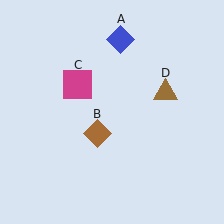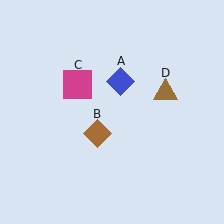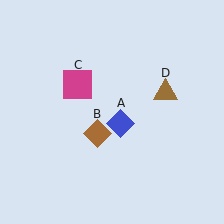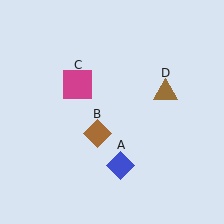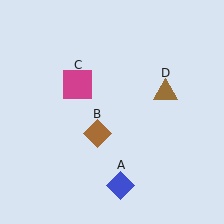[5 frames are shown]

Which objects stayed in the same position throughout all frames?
Brown diamond (object B) and magenta square (object C) and brown triangle (object D) remained stationary.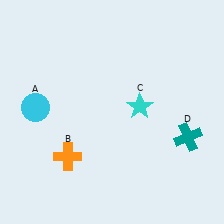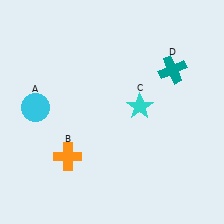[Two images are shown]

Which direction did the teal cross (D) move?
The teal cross (D) moved up.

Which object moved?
The teal cross (D) moved up.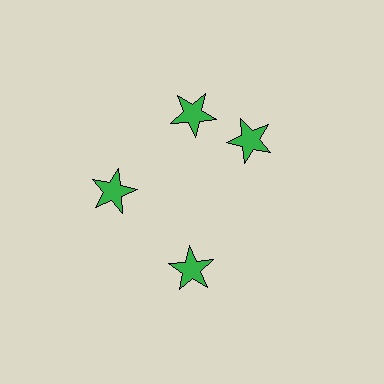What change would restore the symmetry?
The symmetry would be restored by rotating it back into even spacing with its neighbors so that all 4 stars sit at equal angles and equal distance from the center.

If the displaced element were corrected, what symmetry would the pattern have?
It would have 4-fold rotational symmetry — the pattern would map onto itself every 90 degrees.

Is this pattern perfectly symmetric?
No. The 4 green stars are arranged in a ring, but one element near the 3 o'clock position is rotated out of alignment along the ring, breaking the 4-fold rotational symmetry.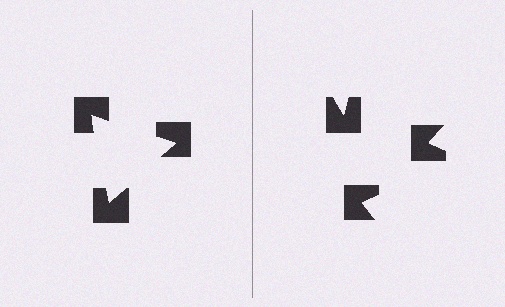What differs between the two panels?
The notched squares are positioned identically on both sides; only the wedge orientations differ. On the left they align to a triangle; on the right they are misaligned.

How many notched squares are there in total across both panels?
6 — 3 on each side.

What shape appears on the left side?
An illusory triangle.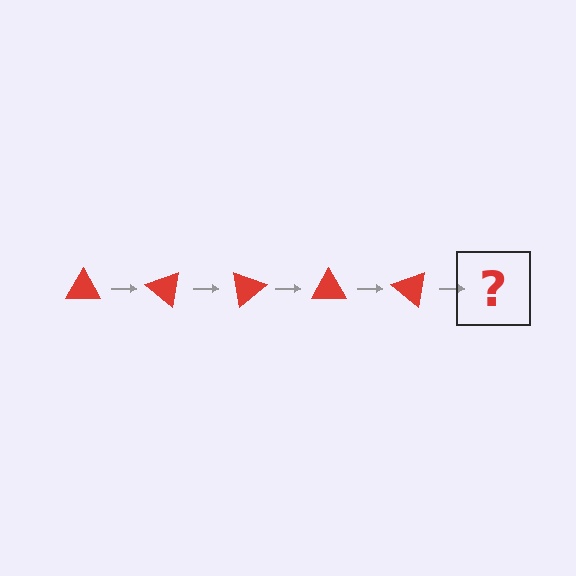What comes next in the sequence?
The next element should be a red triangle rotated 200 degrees.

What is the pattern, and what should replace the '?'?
The pattern is that the triangle rotates 40 degrees each step. The '?' should be a red triangle rotated 200 degrees.